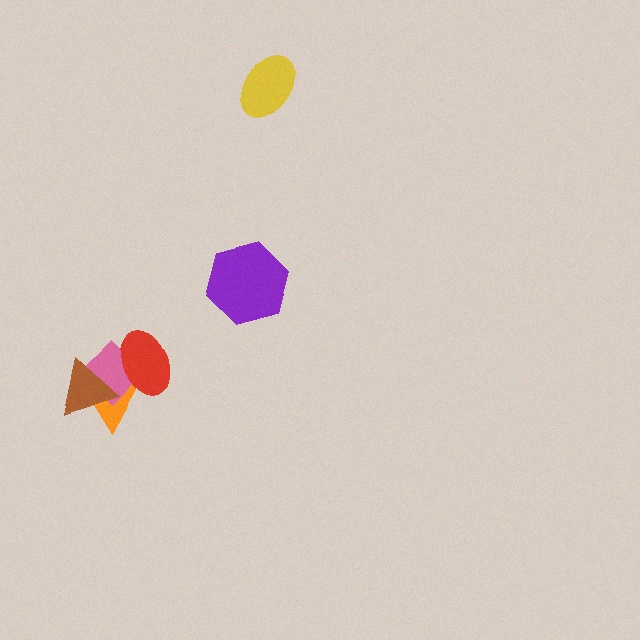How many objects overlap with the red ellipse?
2 objects overlap with the red ellipse.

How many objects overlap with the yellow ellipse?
0 objects overlap with the yellow ellipse.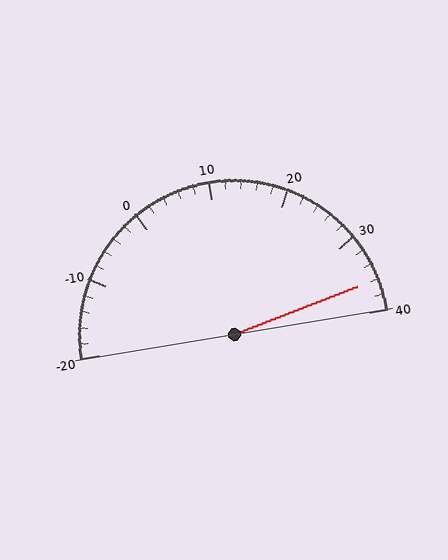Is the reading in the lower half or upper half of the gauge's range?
The reading is in the upper half of the range (-20 to 40).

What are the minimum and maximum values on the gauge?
The gauge ranges from -20 to 40.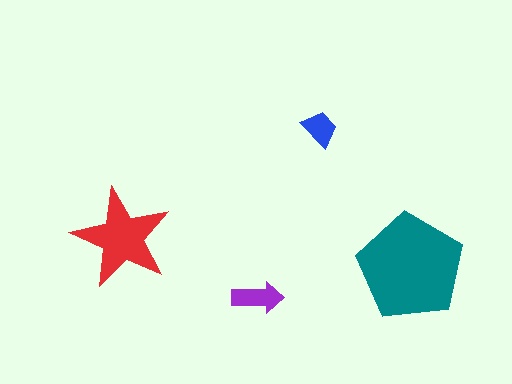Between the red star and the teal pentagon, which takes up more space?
The teal pentagon.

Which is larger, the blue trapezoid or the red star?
The red star.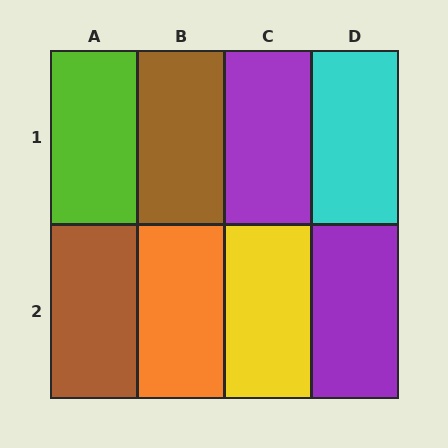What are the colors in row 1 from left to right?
Lime, brown, purple, cyan.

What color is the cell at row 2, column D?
Purple.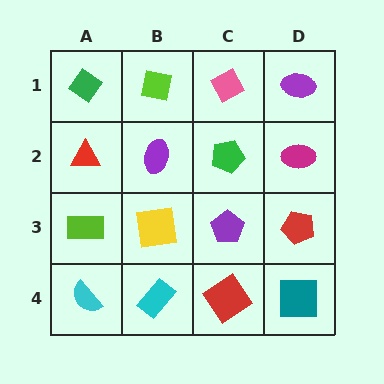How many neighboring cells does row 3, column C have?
4.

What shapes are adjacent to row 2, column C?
A pink diamond (row 1, column C), a purple pentagon (row 3, column C), a purple ellipse (row 2, column B), a magenta ellipse (row 2, column D).